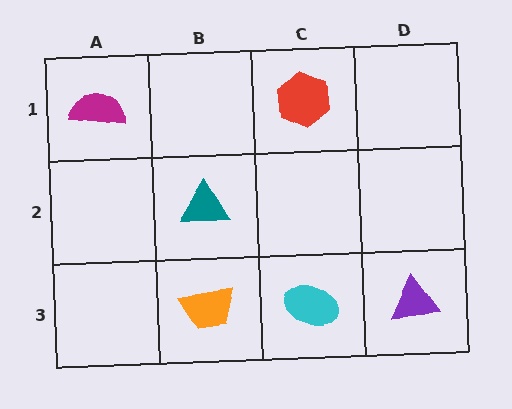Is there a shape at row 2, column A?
No, that cell is empty.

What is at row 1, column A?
A magenta semicircle.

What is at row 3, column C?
A cyan ellipse.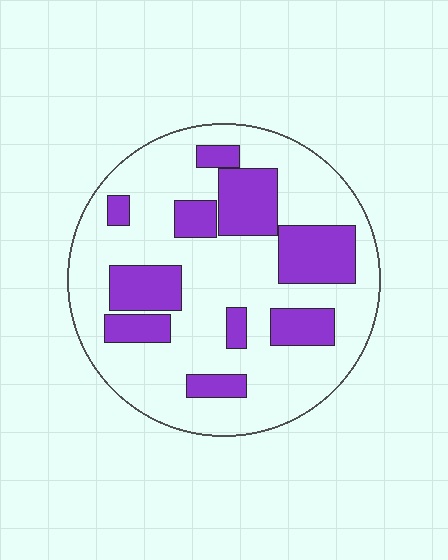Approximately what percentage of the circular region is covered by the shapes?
Approximately 30%.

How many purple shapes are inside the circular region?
10.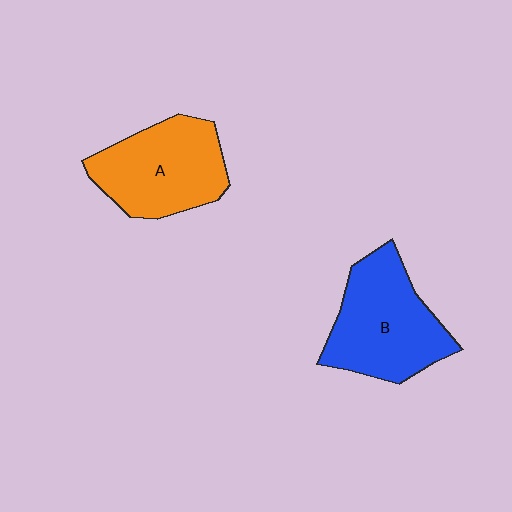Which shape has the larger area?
Shape B (blue).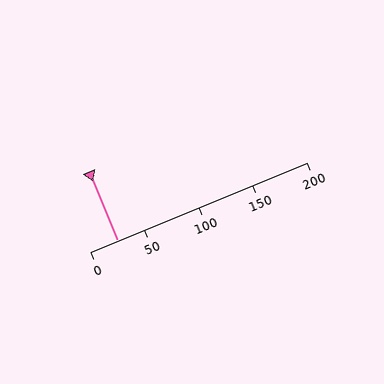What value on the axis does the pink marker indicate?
The marker indicates approximately 25.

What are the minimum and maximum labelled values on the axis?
The axis runs from 0 to 200.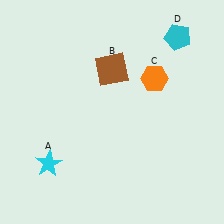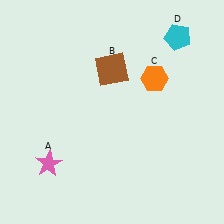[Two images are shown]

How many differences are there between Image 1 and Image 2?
There is 1 difference between the two images.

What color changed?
The star (A) changed from cyan in Image 1 to pink in Image 2.